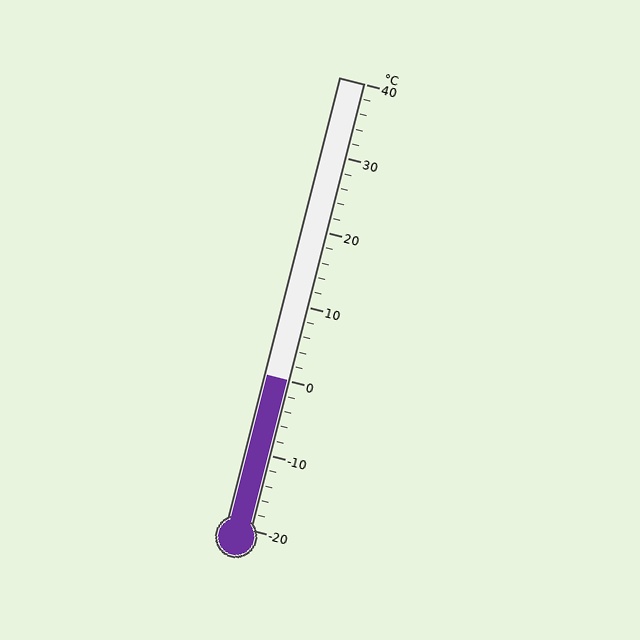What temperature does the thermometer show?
The thermometer shows approximately 0°C.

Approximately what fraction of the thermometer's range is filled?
The thermometer is filled to approximately 35% of its range.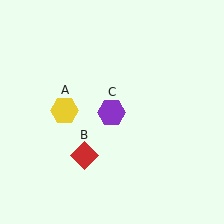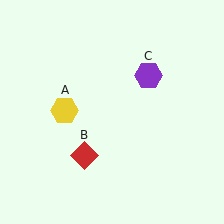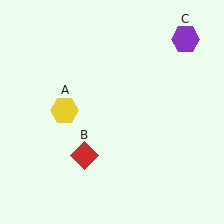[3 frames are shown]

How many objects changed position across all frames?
1 object changed position: purple hexagon (object C).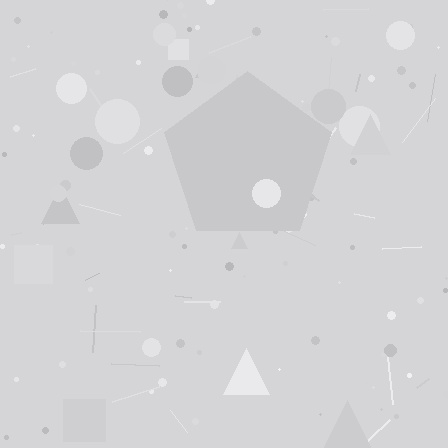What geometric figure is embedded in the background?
A pentagon is embedded in the background.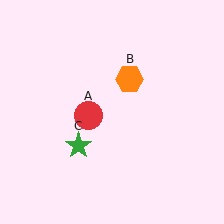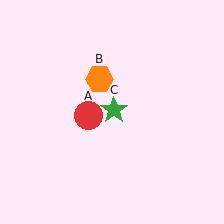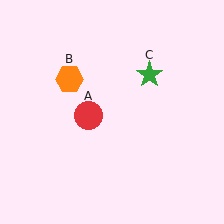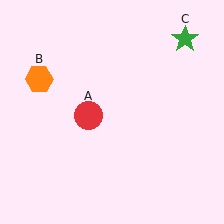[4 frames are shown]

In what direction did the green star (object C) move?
The green star (object C) moved up and to the right.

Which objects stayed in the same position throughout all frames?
Red circle (object A) remained stationary.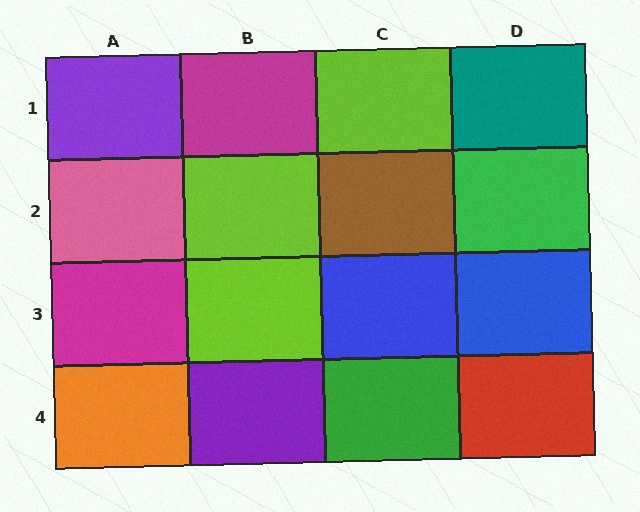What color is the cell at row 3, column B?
Lime.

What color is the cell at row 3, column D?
Blue.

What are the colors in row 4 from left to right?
Orange, purple, green, red.